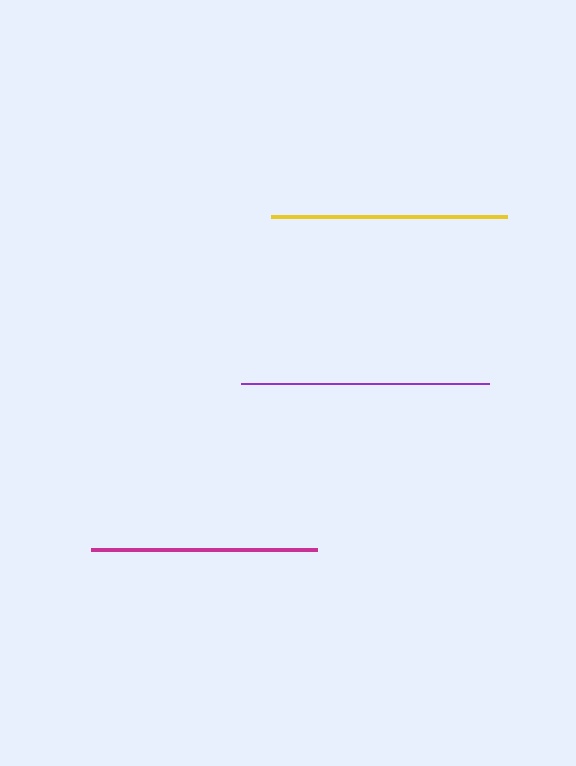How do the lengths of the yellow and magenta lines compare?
The yellow and magenta lines are approximately the same length.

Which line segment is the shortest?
The magenta line is the shortest at approximately 226 pixels.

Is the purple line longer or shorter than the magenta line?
The purple line is longer than the magenta line.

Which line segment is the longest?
The purple line is the longest at approximately 248 pixels.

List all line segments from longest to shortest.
From longest to shortest: purple, yellow, magenta.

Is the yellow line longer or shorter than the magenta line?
The yellow line is longer than the magenta line.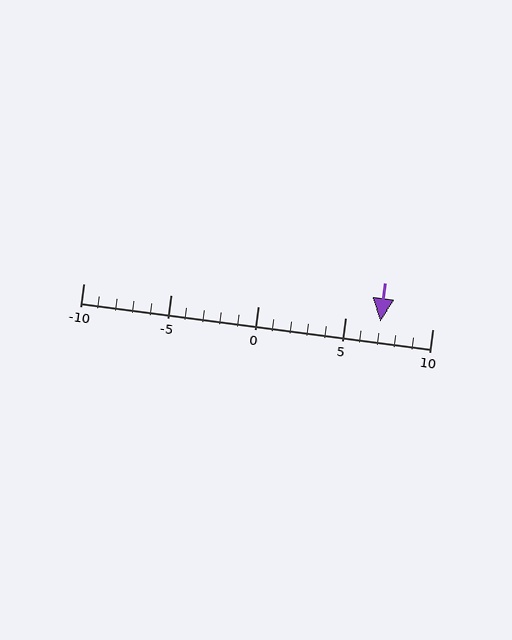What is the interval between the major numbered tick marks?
The major tick marks are spaced 5 units apart.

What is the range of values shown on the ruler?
The ruler shows values from -10 to 10.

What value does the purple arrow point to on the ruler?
The purple arrow points to approximately 7.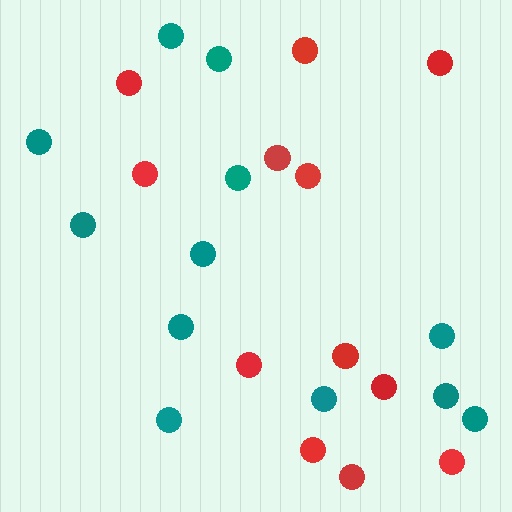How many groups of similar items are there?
There are 2 groups: one group of red circles (12) and one group of teal circles (12).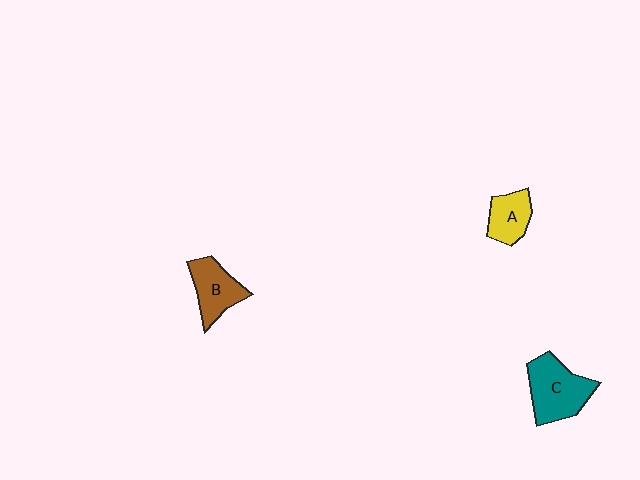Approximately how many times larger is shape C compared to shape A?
Approximately 1.7 times.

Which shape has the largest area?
Shape C (teal).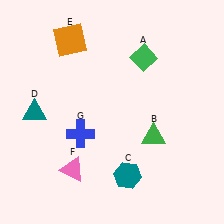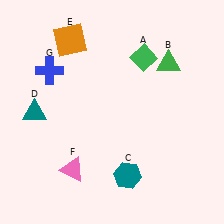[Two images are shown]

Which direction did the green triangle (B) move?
The green triangle (B) moved up.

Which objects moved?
The objects that moved are: the green triangle (B), the blue cross (G).